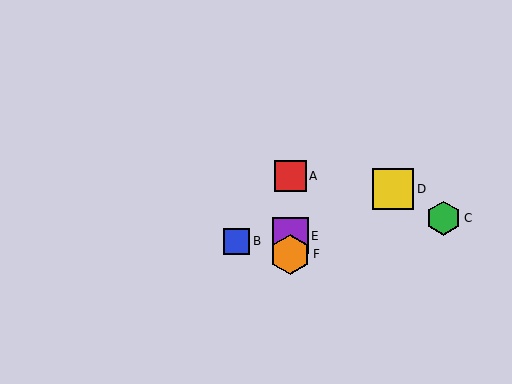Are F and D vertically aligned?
No, F is at x≈290 and D is at x≈393.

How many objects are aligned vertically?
3 objects (A, E, F) are aligned vertically.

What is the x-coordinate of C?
Object C is at x≈444.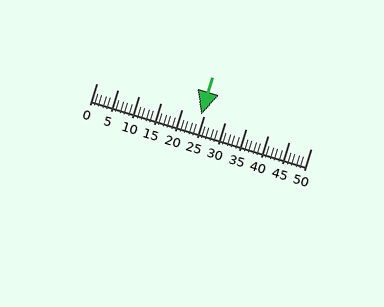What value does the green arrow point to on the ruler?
The green arrow points to approximately 24.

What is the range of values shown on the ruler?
The ruler shows values from 0 to 50.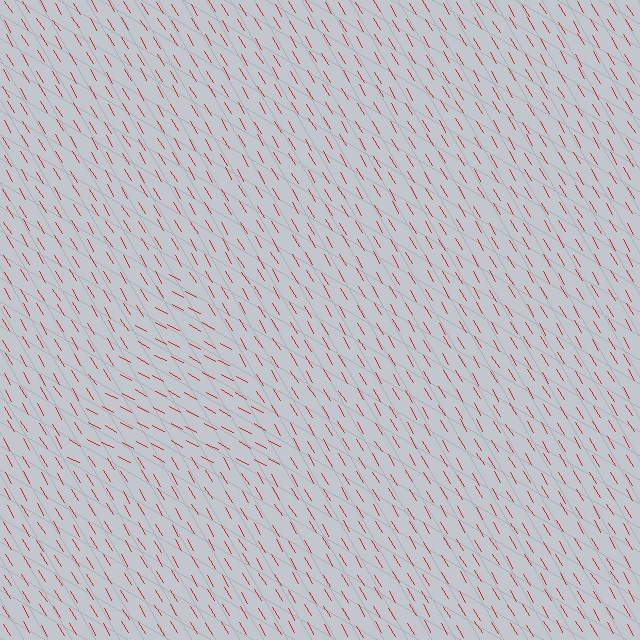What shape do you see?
I see a triangle.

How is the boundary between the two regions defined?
The boundary is defined purely by a change in line orientation (approximately 31 degrees difference). All lines are the same color and thickness.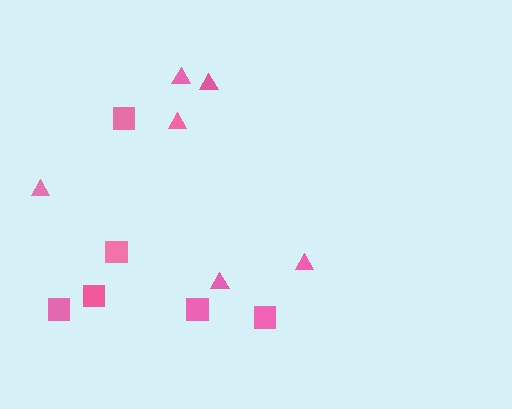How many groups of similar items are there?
There are 2 groups: one group of squares (6) and one group of triangles (6).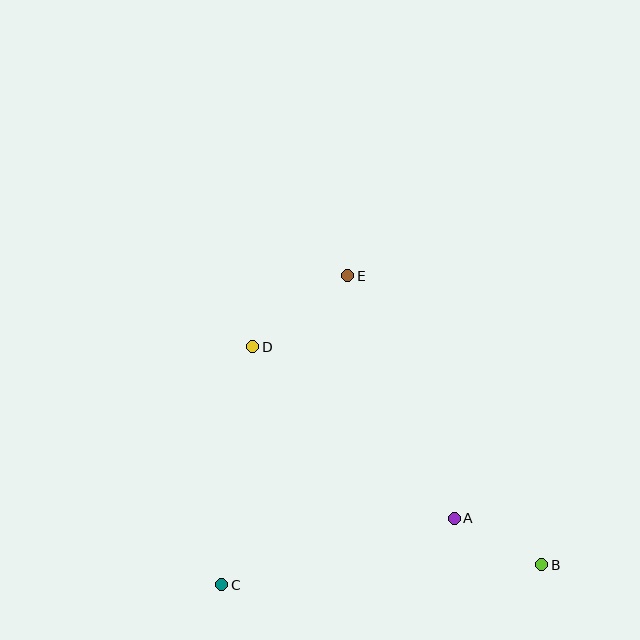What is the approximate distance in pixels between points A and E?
The distance between A and E is approximately 265 pixels.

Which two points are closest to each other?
Points A and B are closest to each other.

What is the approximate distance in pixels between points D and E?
The distance between D and E is approximately 119 pixels.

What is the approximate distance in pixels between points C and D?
The distance between C and D is approximately 240 pixels.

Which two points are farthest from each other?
Points B and D are farthest from each other.